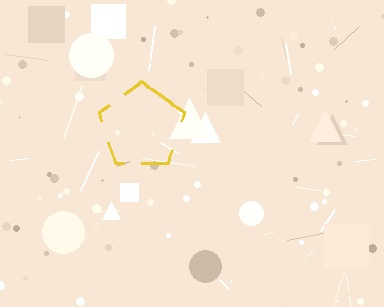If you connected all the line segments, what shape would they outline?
They would outline a pentagon.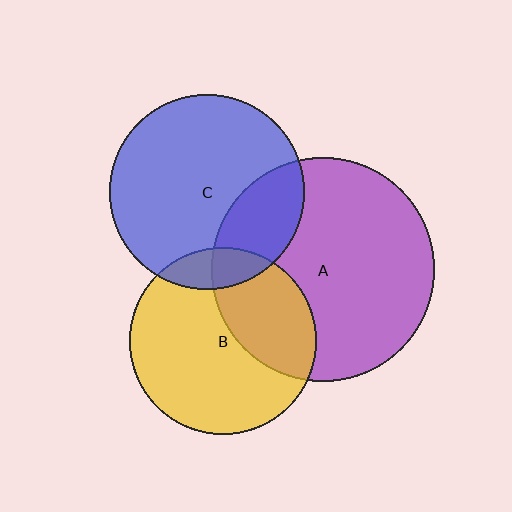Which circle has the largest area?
Circle A (purple).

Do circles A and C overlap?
Yes.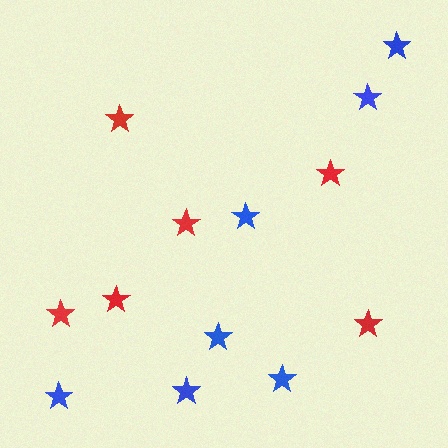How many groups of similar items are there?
There are 2 groups: one group of blue stars (7) and one group of red stars (6).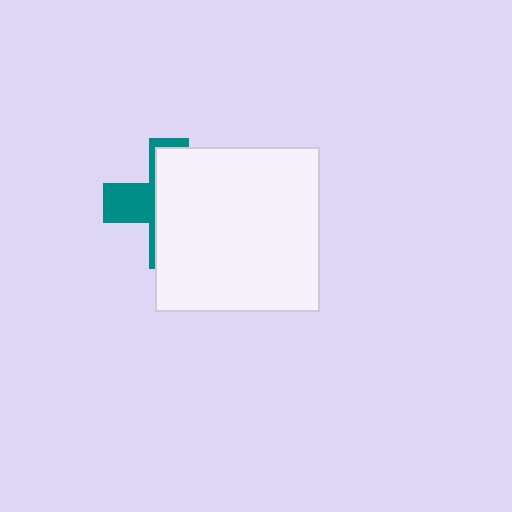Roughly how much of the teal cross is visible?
A small part of it is visible (roughly 33%).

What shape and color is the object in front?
The object in front is a white square.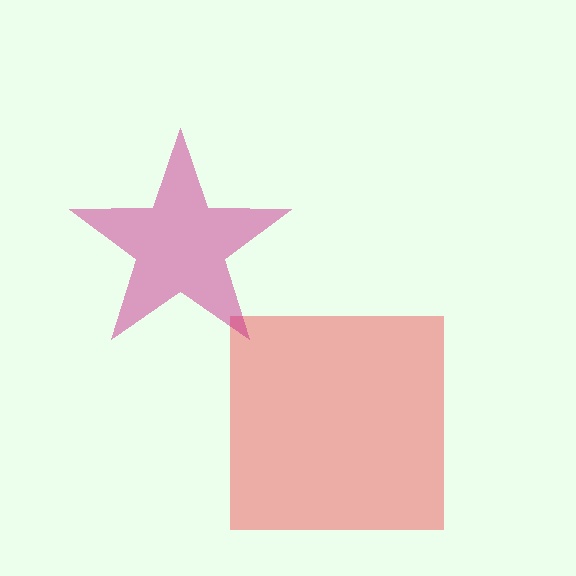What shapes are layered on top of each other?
The layered shapes are: a red square, a magenta star.